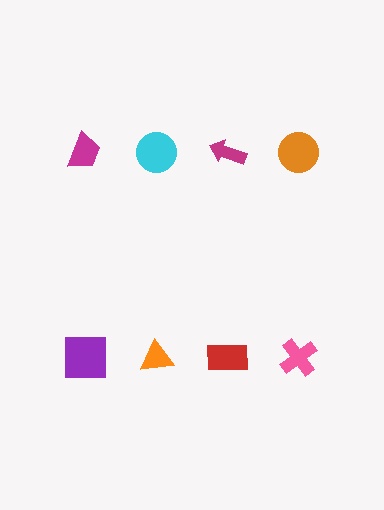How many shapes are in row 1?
4 shapes.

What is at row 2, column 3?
A red rectangle.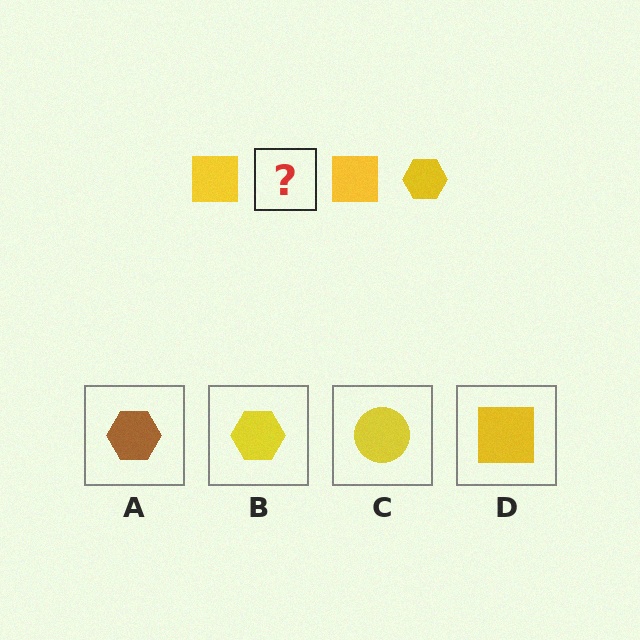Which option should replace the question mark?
Option B.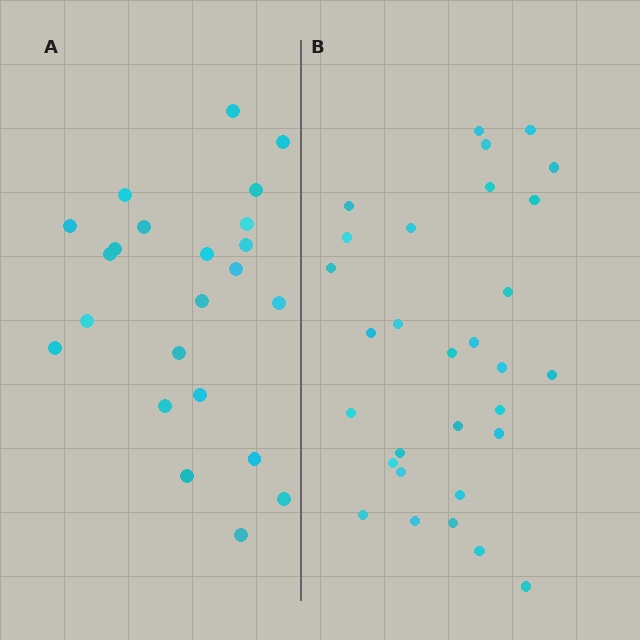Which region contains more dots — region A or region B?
Region B (the right region) has more dots.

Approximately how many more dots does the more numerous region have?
Region B has roughly 8 or so more dots than region A.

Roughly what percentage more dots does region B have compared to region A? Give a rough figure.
About 30% more.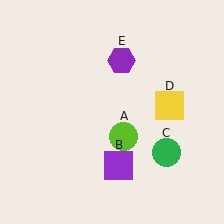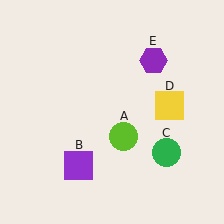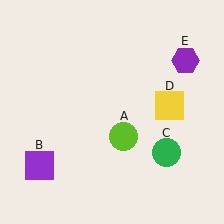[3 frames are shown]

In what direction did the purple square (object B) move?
The purple square (object B) moved left.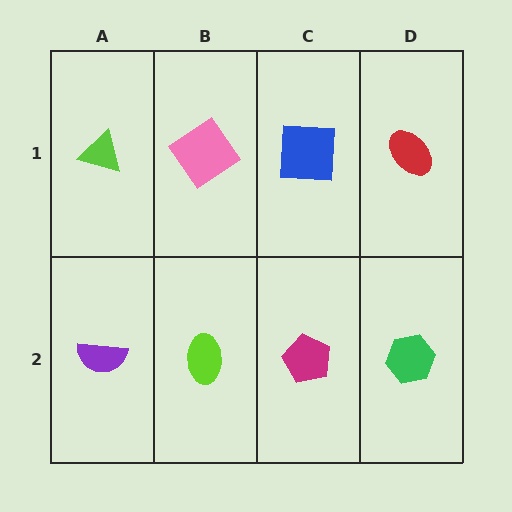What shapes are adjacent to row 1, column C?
A magenta pentagon (row 2, column C), a pink diamond (row 1, column B), a red ellipse (row 1, column D).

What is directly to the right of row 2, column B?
A magenta pentagon.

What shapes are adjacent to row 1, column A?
A purple semicircle (row 2, column A), a pink diamond (row 1, column B).